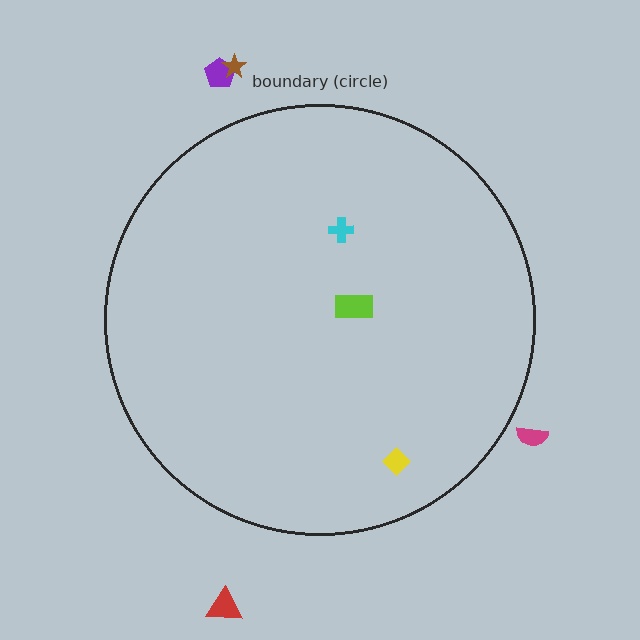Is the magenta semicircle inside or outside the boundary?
Outside.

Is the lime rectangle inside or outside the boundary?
Inside.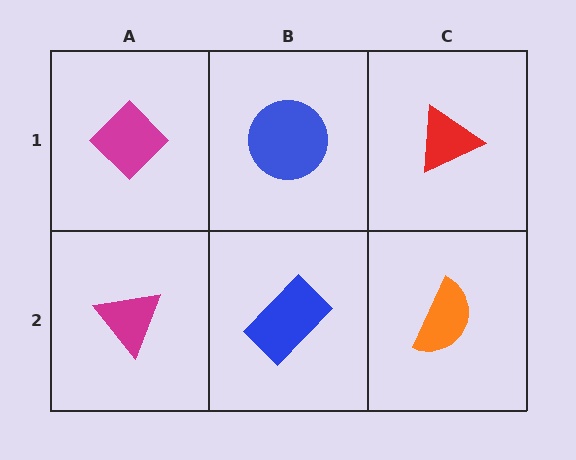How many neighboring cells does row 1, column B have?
3.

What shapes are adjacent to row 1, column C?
An orange semicircle (row 2, column C), a blue circle (row 1, column B).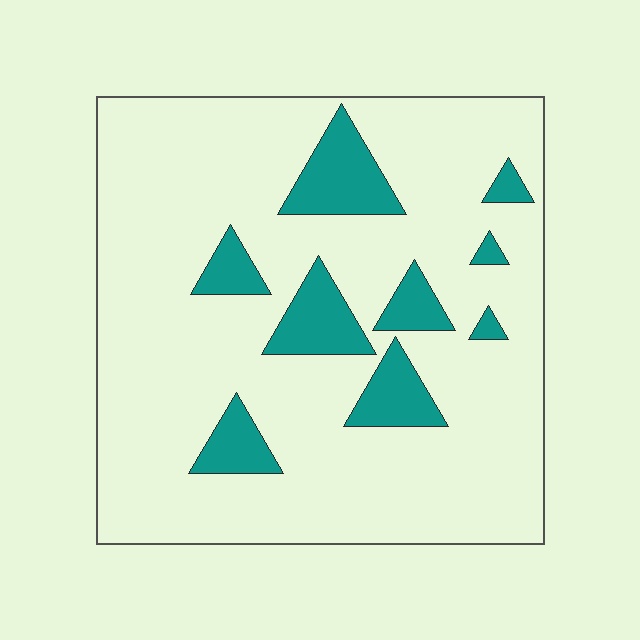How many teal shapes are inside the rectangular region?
9.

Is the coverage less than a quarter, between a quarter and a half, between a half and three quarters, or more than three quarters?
Less than a quarter.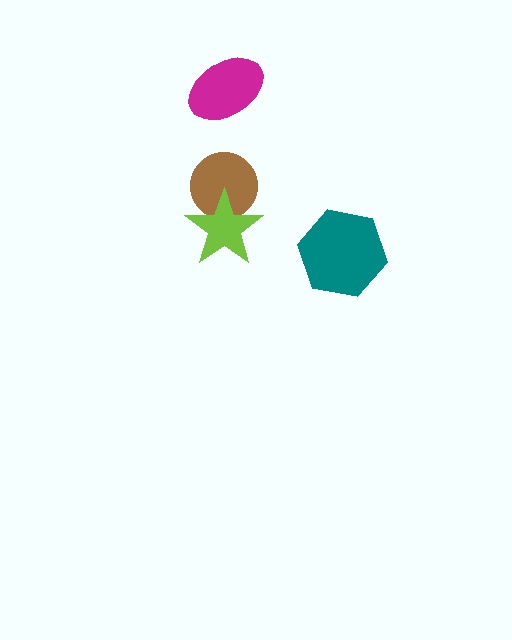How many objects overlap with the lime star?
1 object overlaps with the lime star.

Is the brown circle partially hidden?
Yes, it is partially covered by another shape.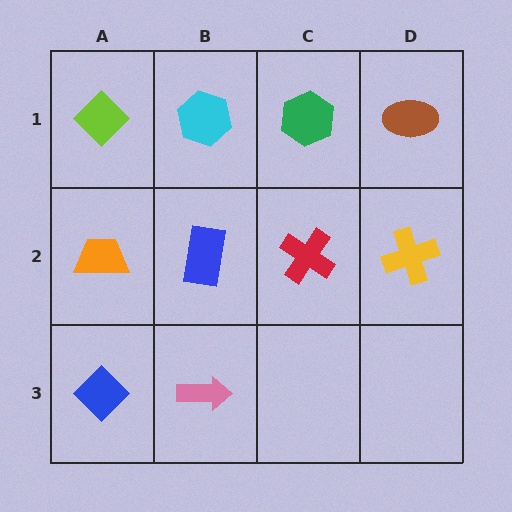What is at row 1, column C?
A green hexagon.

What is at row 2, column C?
A red cross.